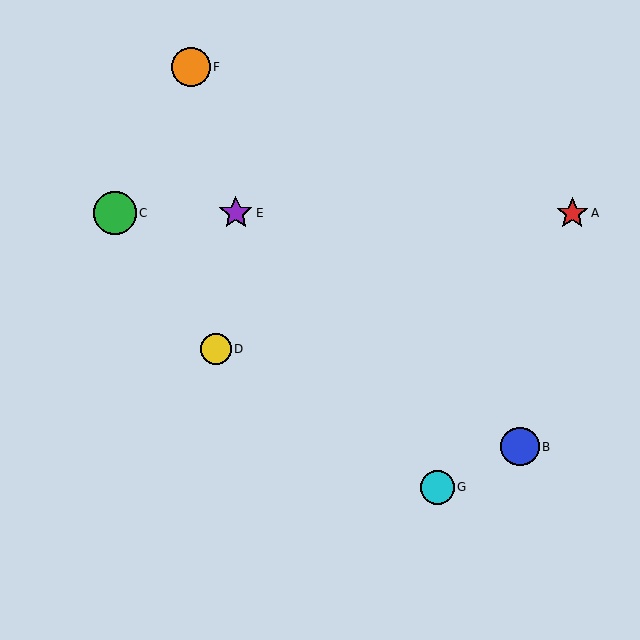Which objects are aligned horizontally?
Objects A, C, E are aligned horizontally.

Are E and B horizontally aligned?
No, E is at y≈213 and B is at y≈447.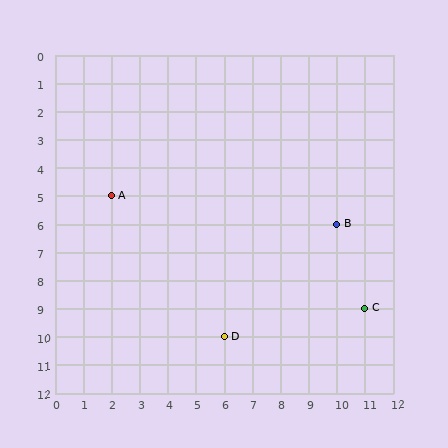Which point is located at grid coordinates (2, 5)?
Point A is at (2, 5).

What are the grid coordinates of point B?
Point B is at grid coordinates (10, 6).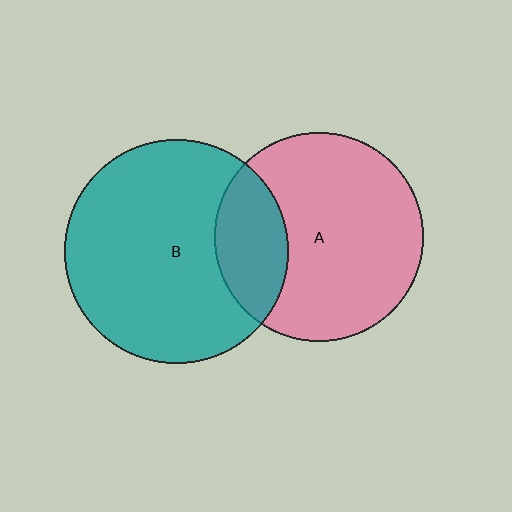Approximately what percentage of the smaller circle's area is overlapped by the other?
Approximately 25%.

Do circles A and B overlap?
Yes.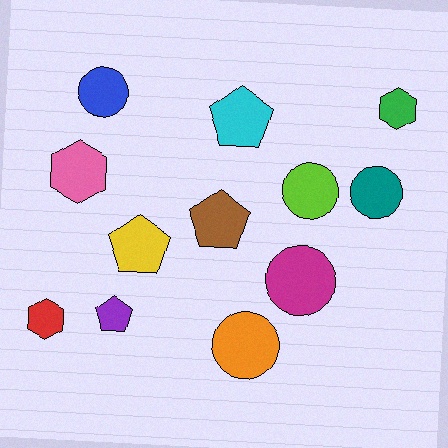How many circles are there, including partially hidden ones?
There are 5 circles.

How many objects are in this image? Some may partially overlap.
There are 12 objects.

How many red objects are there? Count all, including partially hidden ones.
There is 1 red object.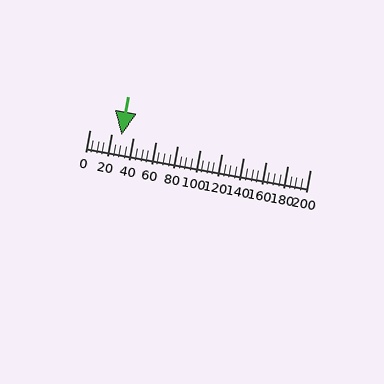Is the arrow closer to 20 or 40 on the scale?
The arrow is closer to 20.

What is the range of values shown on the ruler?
The ruler shows values from 0 to 200.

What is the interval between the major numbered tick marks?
The major tick marks are spaced 20 units apart.